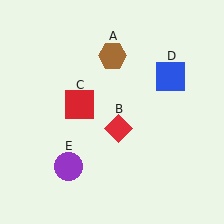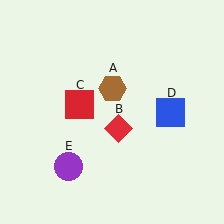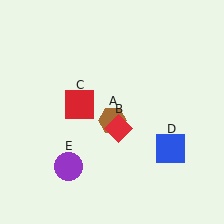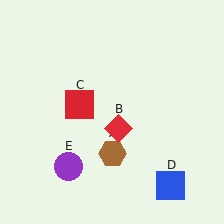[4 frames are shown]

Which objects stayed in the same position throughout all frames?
Red diamond (object B) and red square (object C) and purple circle (object E) remained stationary.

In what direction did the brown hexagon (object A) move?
The brown hexagon (object A) moved down.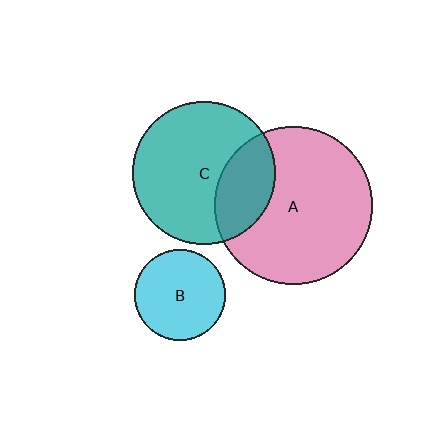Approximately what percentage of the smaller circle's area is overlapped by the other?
Approximately 30%.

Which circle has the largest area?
Circle A (pink).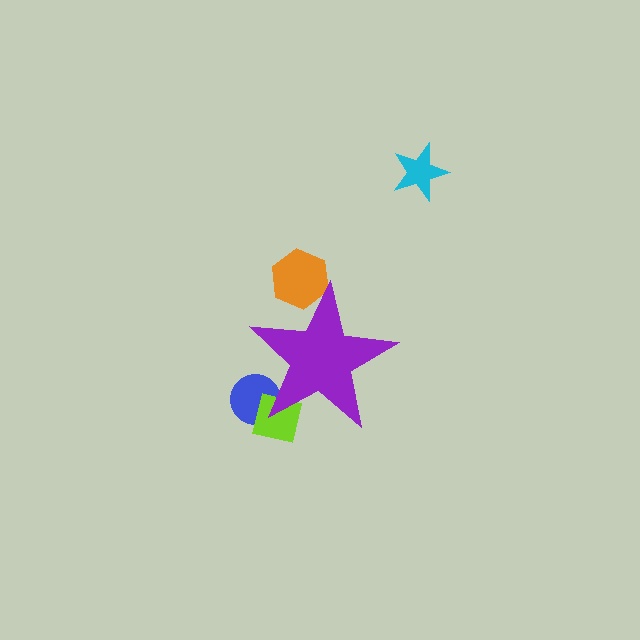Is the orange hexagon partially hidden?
Yes, the orange hexagon is partially hidden behind the purple star.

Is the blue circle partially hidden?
Yes, the blue circle is partially hidden behind the purple star.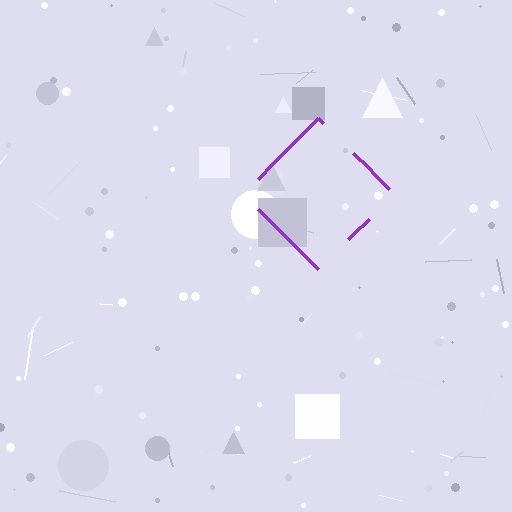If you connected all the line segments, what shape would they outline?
They would outline a diamond.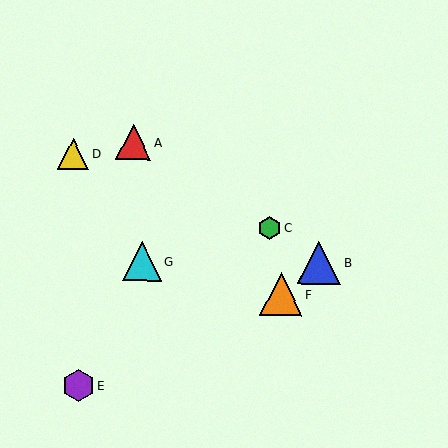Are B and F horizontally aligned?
No, B is at y≈263 and F is at y≈294.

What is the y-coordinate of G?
Object G is at y≈261.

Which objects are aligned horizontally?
Objects B, G are aligned horizontally.